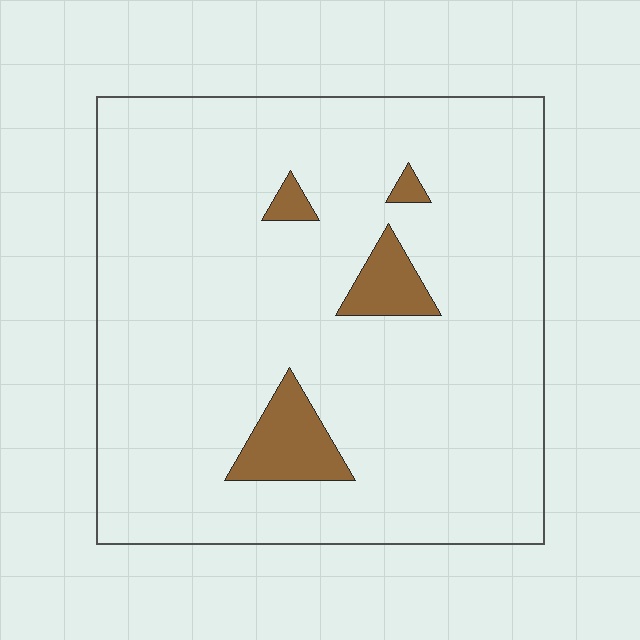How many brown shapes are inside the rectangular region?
4.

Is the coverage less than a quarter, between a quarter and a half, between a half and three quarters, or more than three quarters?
Less than a quarter.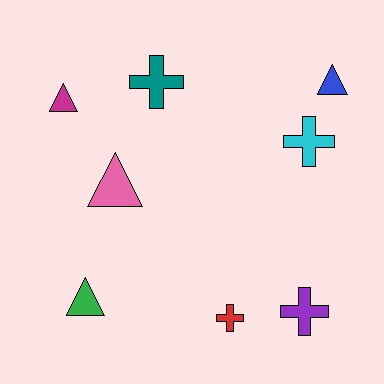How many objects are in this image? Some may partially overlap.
There are 8 objects.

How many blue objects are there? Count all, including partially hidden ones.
There is 1 blue object.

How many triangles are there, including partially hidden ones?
There are 4 triangles.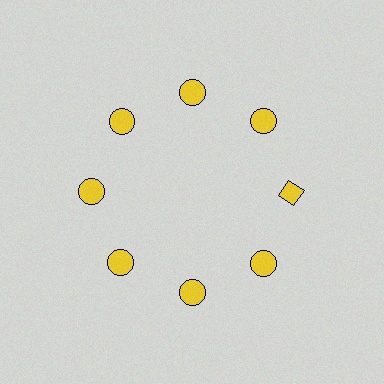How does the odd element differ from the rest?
It has a different shape: diamond instead of circle.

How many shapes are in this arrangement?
There are 8 shapes arranged in a ring pattern.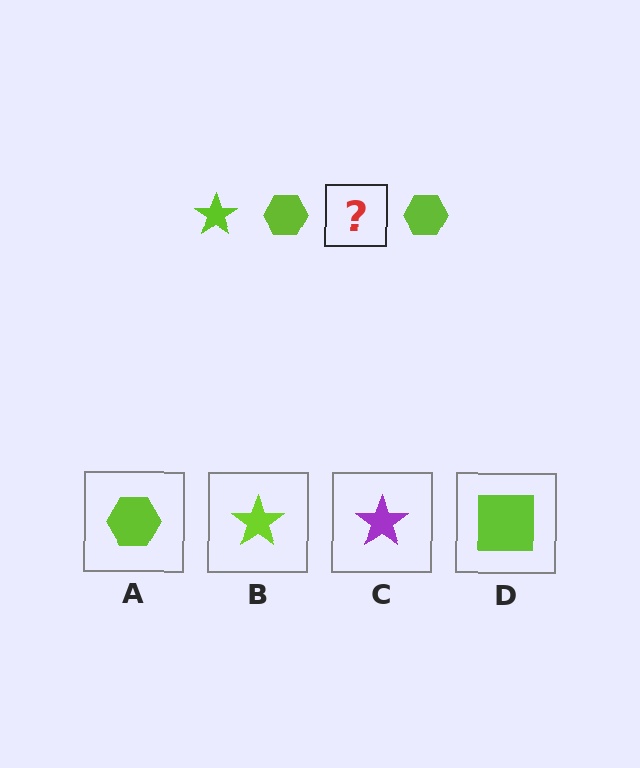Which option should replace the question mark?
Option B.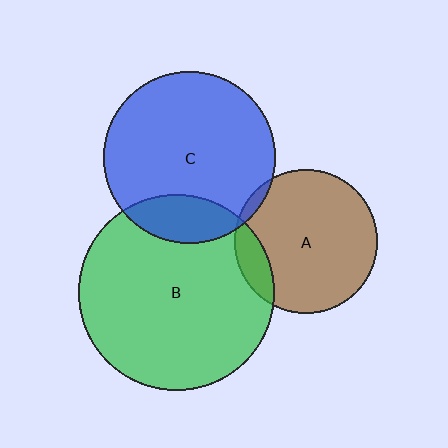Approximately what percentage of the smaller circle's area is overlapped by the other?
Approximately 10%.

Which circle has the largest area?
Circle B (green).